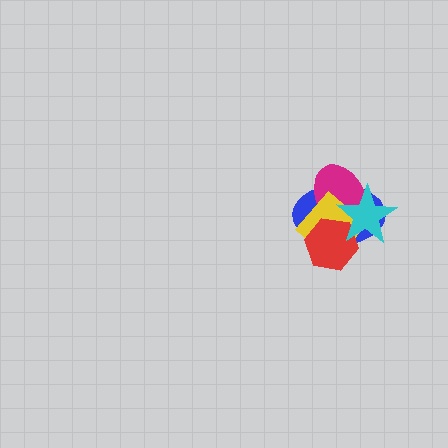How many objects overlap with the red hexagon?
4 objects overlap with the red hexagon.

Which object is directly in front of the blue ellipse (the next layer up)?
The magenta ellipse is directly in front of the blue ellipse.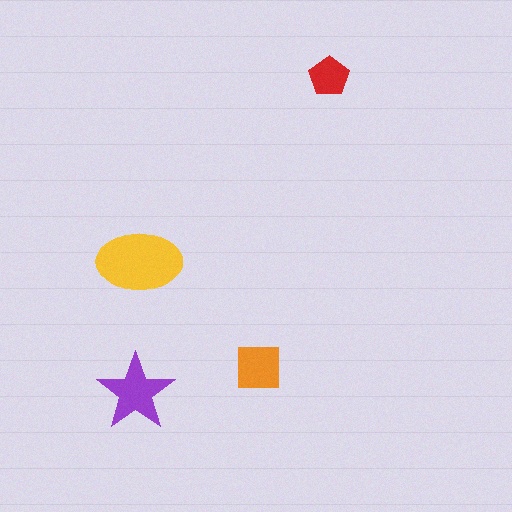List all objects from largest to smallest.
The yellow ellipse, the purple star, the orange square, the red pentagon.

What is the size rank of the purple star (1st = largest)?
2nd.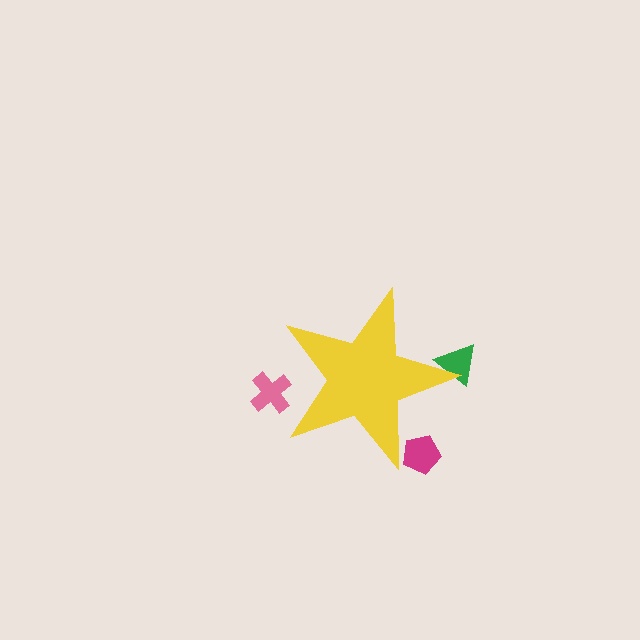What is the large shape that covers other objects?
A yellow star.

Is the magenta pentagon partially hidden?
Yes, the magenta pentagon is partially hidden behind the yellow star.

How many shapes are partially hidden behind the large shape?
3 shapes are partially hidden.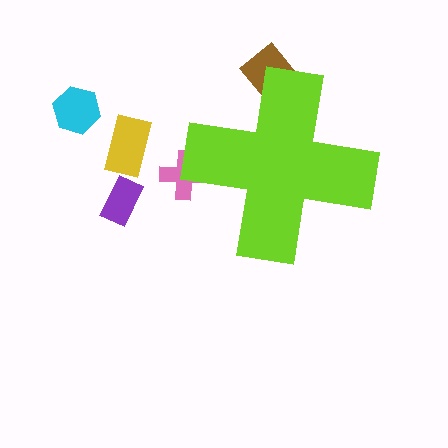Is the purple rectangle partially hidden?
No, the purple rectangle is fully visible.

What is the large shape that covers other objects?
A lime cross.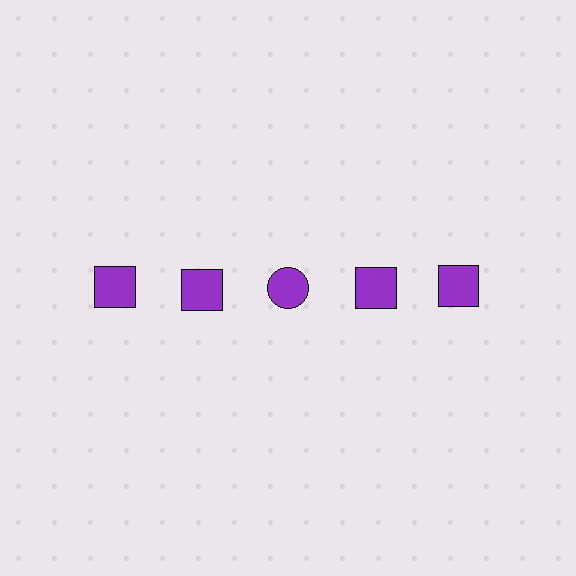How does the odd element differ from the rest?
It has a different shape: circle instead of square.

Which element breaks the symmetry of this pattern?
The purple circle in the top row, center column breaks the symmetry. All other shapes are purple squares.